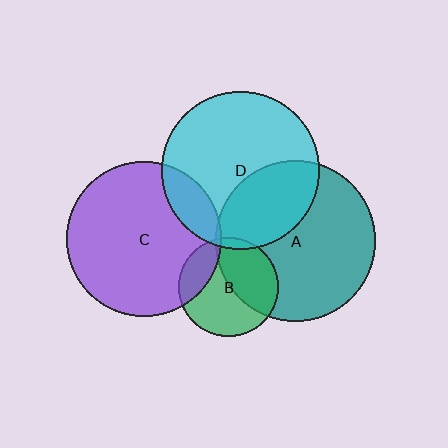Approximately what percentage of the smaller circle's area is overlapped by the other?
Approximately 40%.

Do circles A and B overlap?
Yes.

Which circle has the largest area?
Circle A (teal).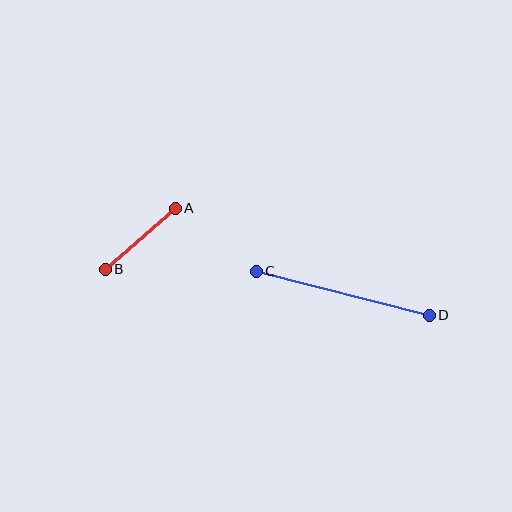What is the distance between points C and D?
The distance is approximately 178 pixels.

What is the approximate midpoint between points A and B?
The midpoint is at approximately (140, 239) pixels.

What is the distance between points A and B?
The distance is approximately 93 pixels.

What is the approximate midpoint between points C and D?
The midpoint is at approximately (343, 293) pixels.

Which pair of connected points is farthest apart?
Points C and D are farthest apart.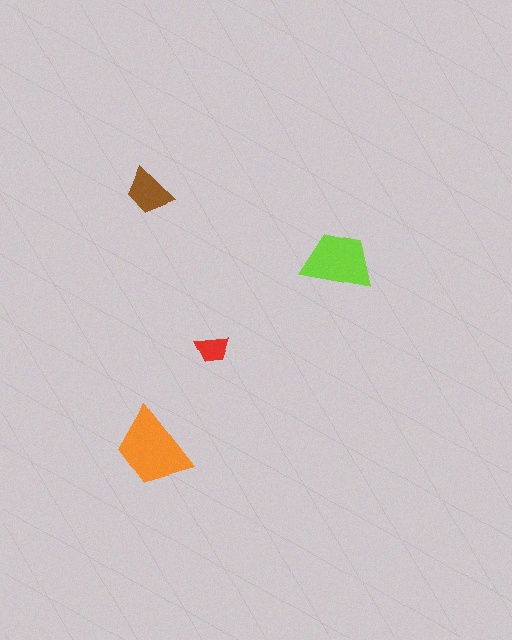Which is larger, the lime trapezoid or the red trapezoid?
The lime one.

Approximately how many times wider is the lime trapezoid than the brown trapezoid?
About 1.5 times wider.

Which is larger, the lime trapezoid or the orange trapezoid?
The orange one.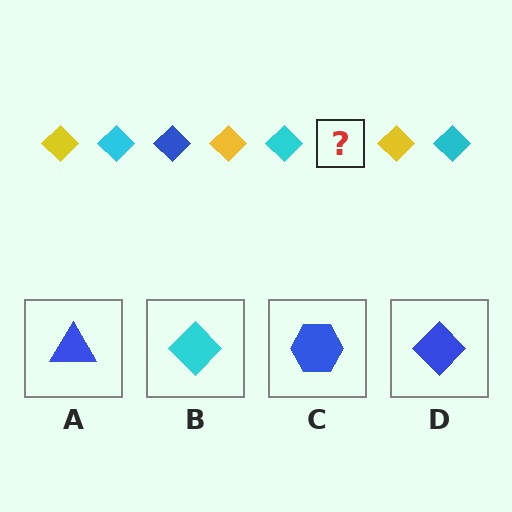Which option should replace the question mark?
Option D.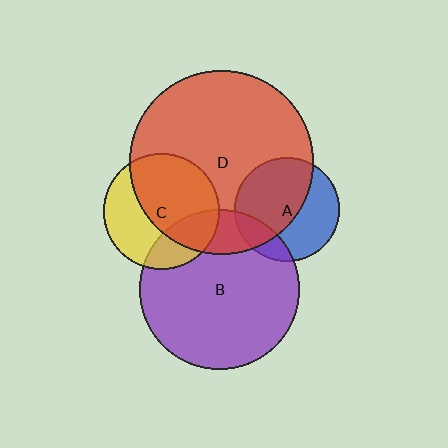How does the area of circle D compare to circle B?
Approximately 1.3 times.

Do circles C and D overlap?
Yes.